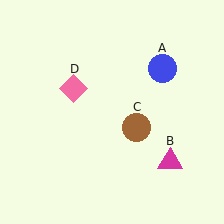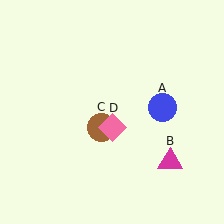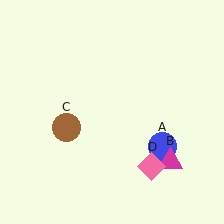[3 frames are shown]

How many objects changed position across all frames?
3 objects changed position: blue circle (object A), brown circle (object C), pink diamond (object D).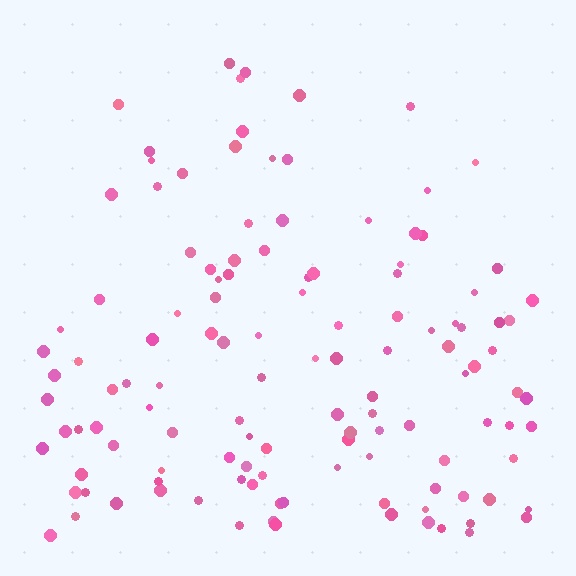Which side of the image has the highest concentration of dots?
The bottom.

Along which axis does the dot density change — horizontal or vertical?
Vertical.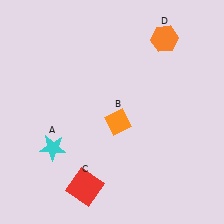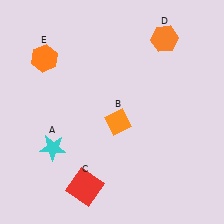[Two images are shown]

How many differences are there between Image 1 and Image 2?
There is 1 difference between the two images.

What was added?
An orange hexagon (E) was added in Image 2.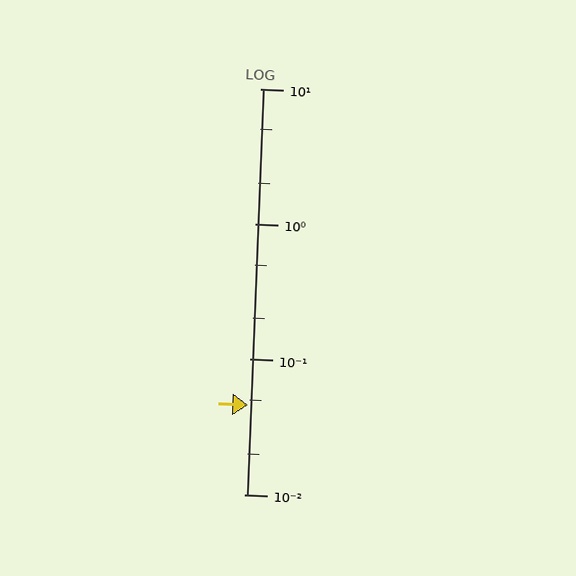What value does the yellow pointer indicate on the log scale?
The pointer indicates approximately 0.046.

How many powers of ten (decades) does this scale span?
The scale spans 3 decades, from 0.01 to 10.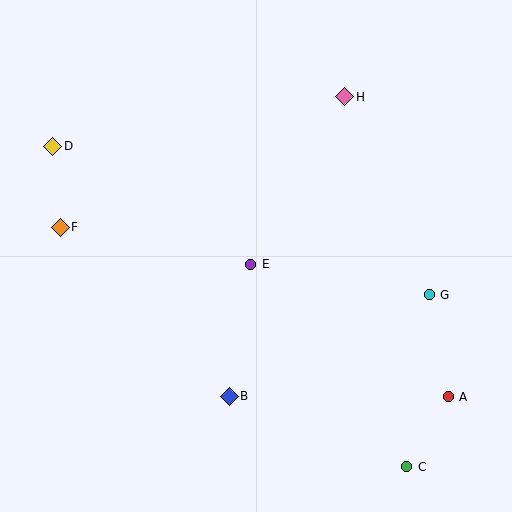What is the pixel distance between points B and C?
The distance between B and C is 191 pixels.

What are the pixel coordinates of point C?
Point C is at (407, 467).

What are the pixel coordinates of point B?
Point B is at (229, 396).